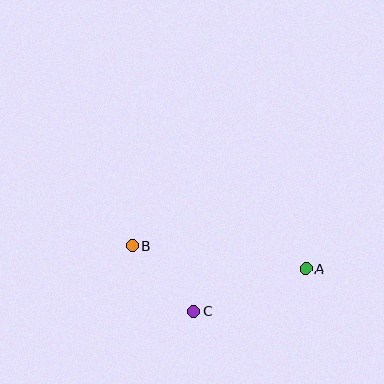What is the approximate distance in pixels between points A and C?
The distance between A and C is approximately 119 pixels.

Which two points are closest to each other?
Points B and C are closest to each other.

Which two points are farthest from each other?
Points A and B are farthest from each other.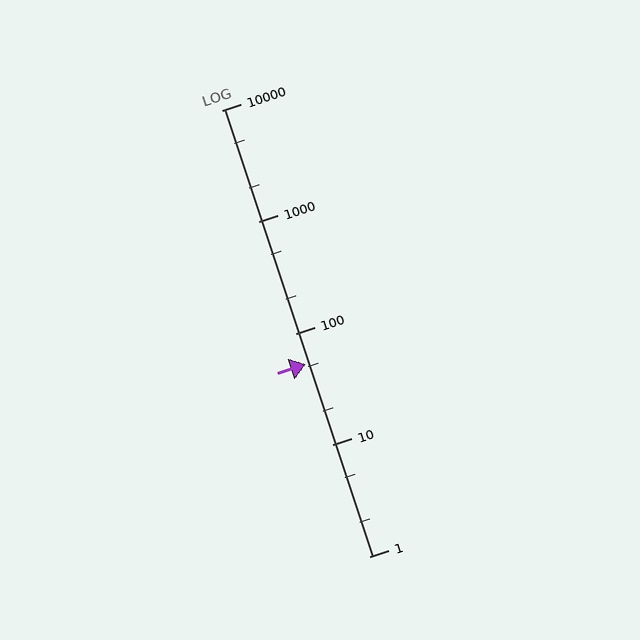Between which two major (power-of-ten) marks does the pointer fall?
The pointer is between 10 and 100.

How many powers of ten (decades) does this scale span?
The scale spans 4 decades, from 1 to 10000.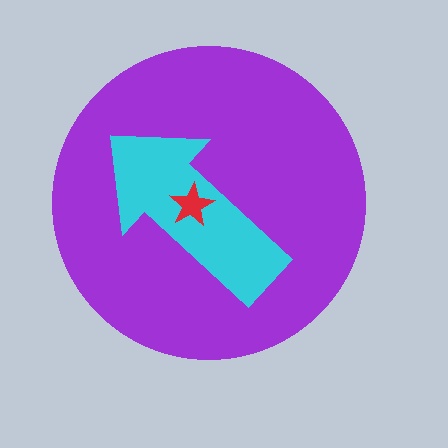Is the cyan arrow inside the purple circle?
Yes.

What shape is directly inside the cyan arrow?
The red star.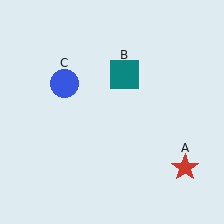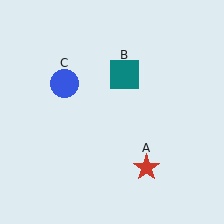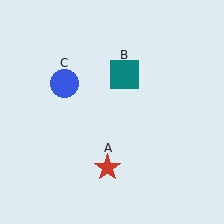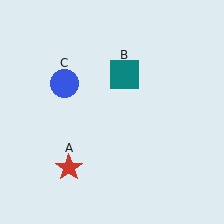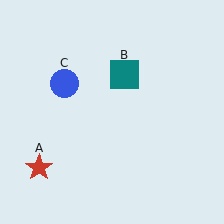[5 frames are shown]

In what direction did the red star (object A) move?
The red star (object A) moved left.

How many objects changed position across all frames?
1 object changed position: red star (object A).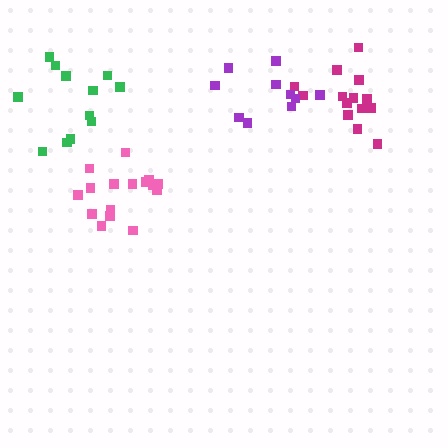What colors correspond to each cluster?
The clusters are colored: pink, magenta, purple, green.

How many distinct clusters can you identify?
There are 4 distinct clusters.